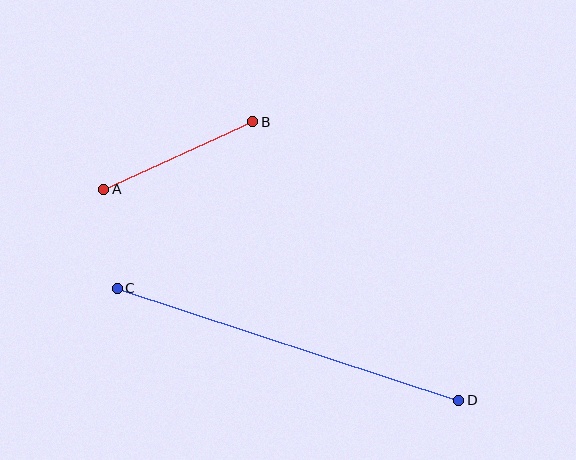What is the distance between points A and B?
The distance is approximately 164 pixels.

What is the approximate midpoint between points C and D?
The midpoint is at approximately (288, 344) pixels.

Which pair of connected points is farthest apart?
Points C and D are farthest apart.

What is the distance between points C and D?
The distance is approximately 360 pixels.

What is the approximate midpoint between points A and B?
The midpoint is at approximately (178, 155) pixels.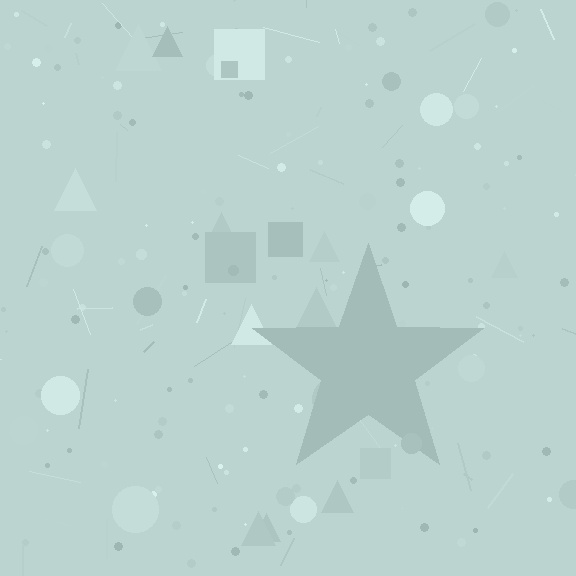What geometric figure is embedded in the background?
A star is embedded in the background.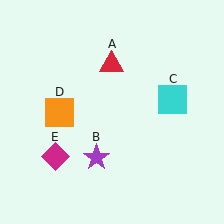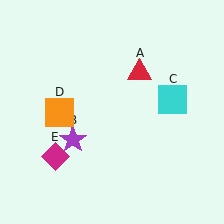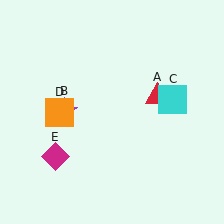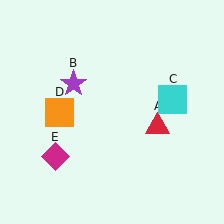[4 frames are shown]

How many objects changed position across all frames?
2 objects changed position: red triangle (object A), purple star (object B).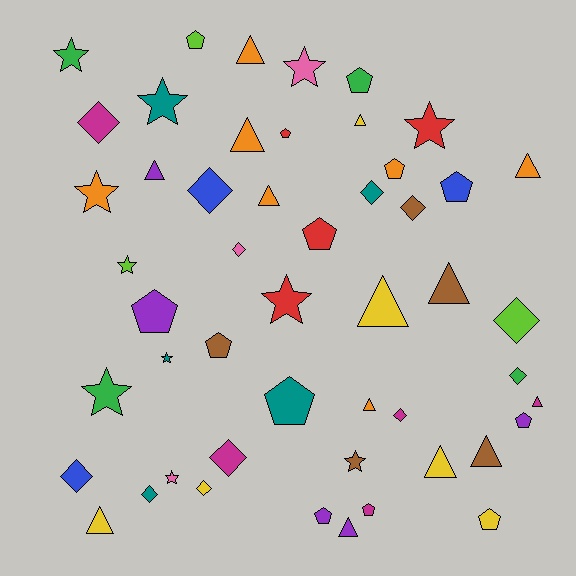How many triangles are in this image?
There are 14 triangles.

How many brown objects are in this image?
There are 5 brown objects.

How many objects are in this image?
There are 50 objects.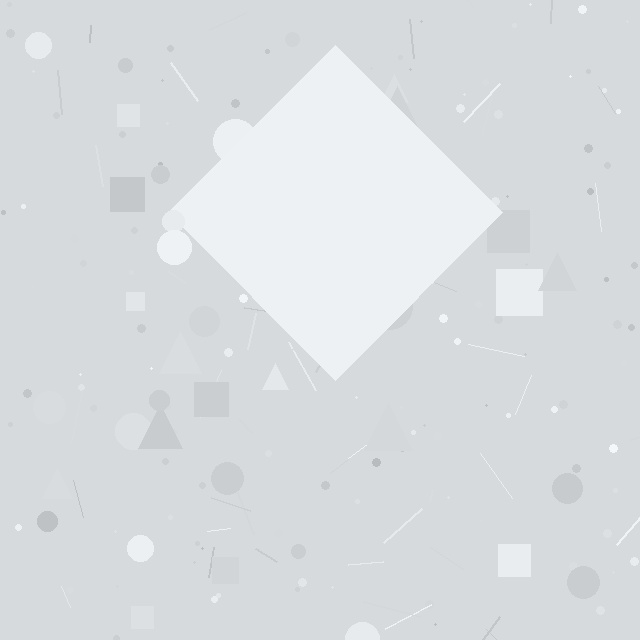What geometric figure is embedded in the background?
A diamond is embedded in the background.